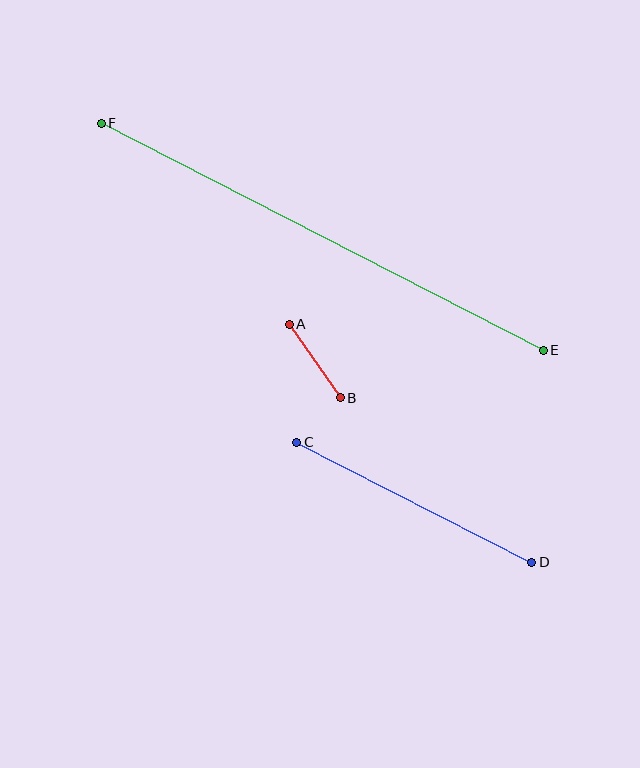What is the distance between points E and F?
The distance is approximately 497 pixels.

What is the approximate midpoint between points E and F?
The midpoint is at approximately (322, 237) pixels.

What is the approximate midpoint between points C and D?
The midpoint is at approximately (414, 502) pixels.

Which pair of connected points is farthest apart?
Points E and F are farthest apart.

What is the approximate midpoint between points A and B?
The midpoint is at approximately (315, 361) pixels.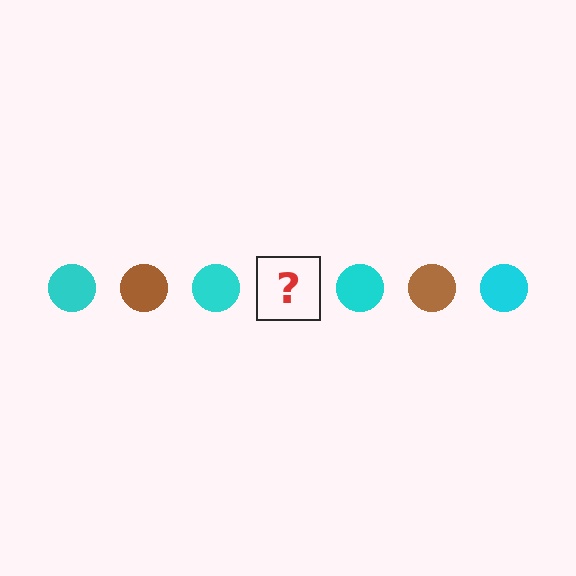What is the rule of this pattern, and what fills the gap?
The rule is that the pattern cycles through cyan, brown circles. The gap should be filled with a brown circle.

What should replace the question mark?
The question mark should be replaced with a brown circle.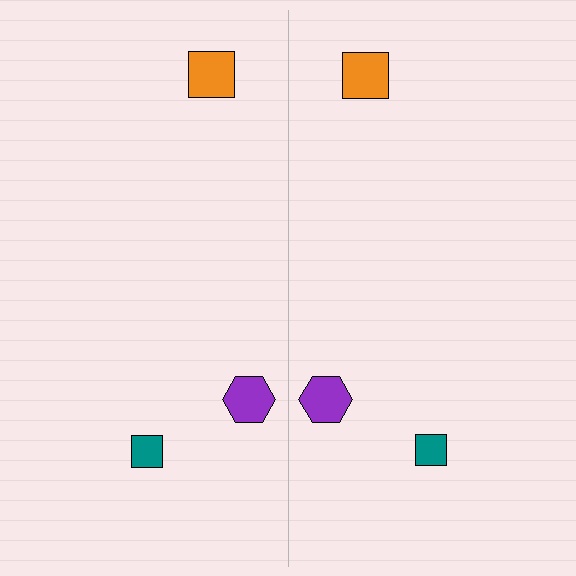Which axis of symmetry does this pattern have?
The pattern has a vertical axis of symmetry running through the center of the image.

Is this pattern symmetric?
Yes, this pattern has bilateral (reflection) symmetry.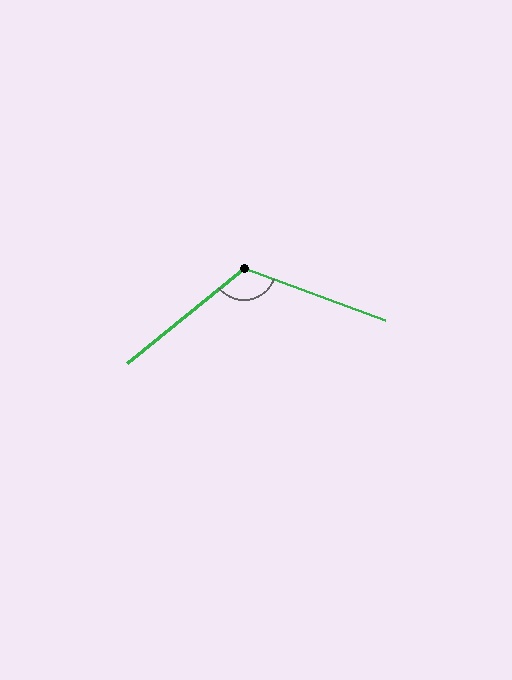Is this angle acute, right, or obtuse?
It is obtuse.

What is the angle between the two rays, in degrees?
Approximately 120 degrees.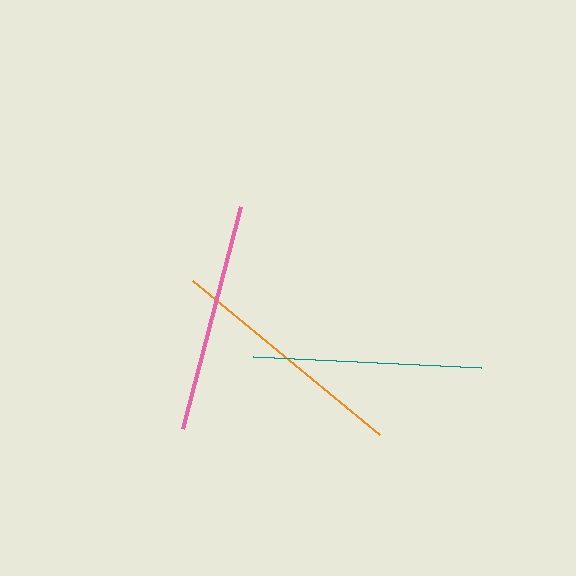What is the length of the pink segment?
The pink segment is approximately 230 pixels long.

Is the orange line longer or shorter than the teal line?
The orange line is longer than the teal line.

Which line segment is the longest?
The orange line is the longest at approximately 243 pixels.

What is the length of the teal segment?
The teal segment is approximately 229 pixels long.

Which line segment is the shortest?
The teal line is the shortest at approximately 229 pixels.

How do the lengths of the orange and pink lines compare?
The orange and pink lines are approximately the same length.